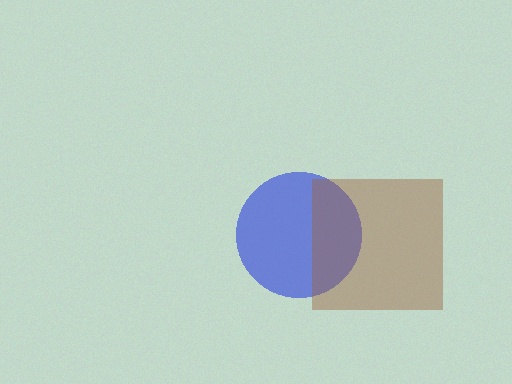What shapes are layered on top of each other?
The layered shapes are: a blue circle, a brown square.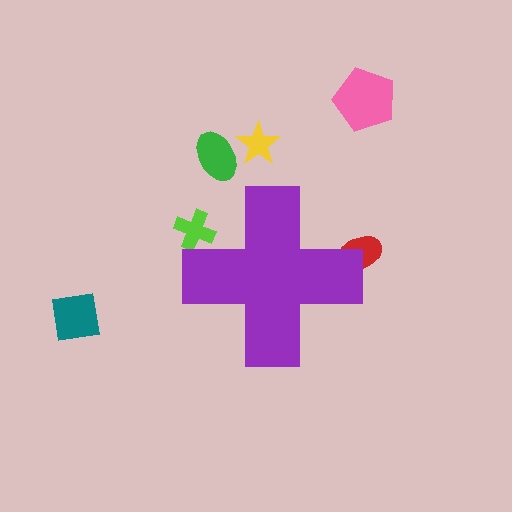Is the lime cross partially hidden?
Yes, the lime cross is partially hidden behind the purple cross.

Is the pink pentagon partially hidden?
No, the pink pentagon is fully visible.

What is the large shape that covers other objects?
A purple cross.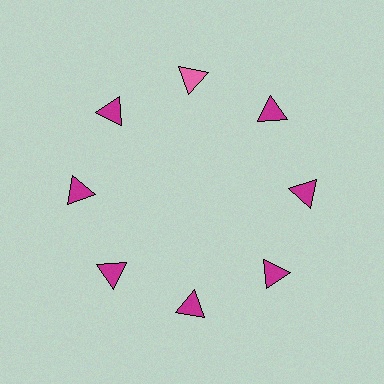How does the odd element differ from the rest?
It has a different color: pink instead of magenta.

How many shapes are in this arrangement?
There are 8 shapes arranged in a ring pattern.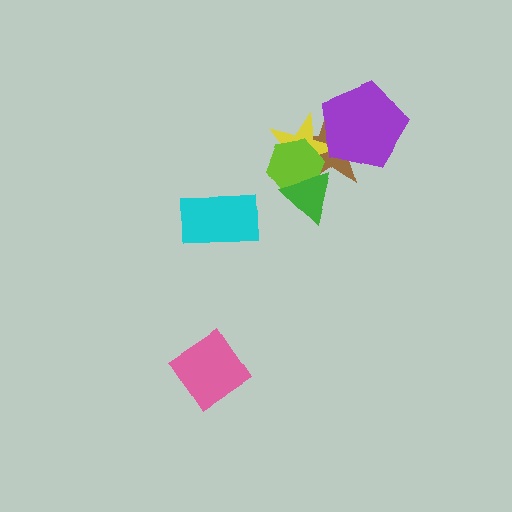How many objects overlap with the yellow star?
4 objects overlap with the yellow star.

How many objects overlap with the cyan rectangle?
0 objects overlap with the cyan rectangle.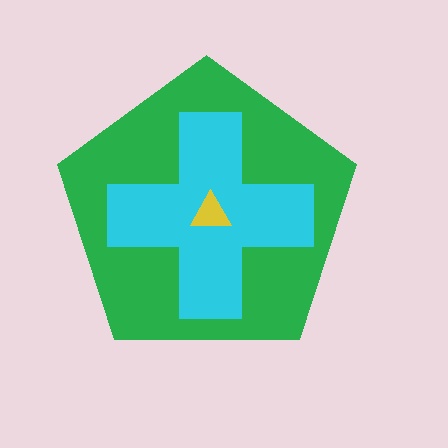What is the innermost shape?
The yellow triangle.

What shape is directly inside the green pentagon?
The cyan cross.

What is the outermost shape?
The green pentagon.